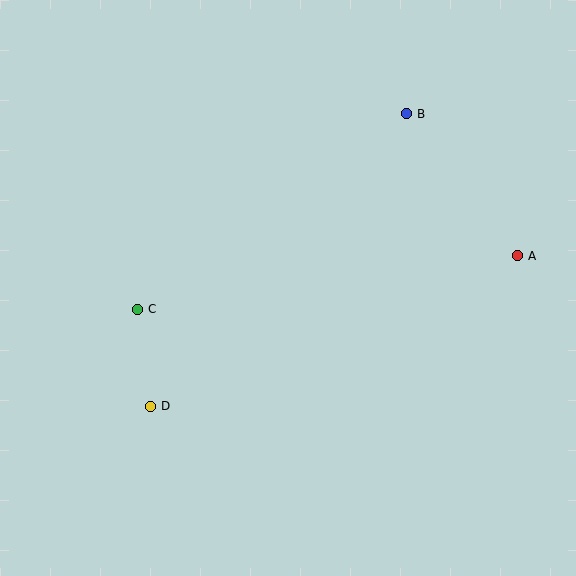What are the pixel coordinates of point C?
Point C is at (138, 309).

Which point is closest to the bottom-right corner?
Point A is closest to the bottom-right corner.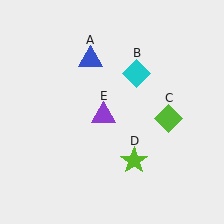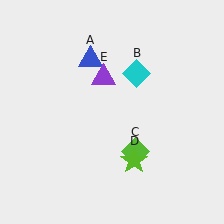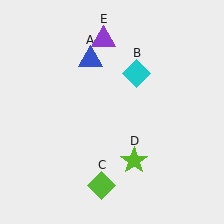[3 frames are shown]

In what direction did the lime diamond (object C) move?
The lime diamond (object C) moved down and to the left.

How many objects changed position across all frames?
2 objects changed position: lime diamond (object C), purple triangle (object E).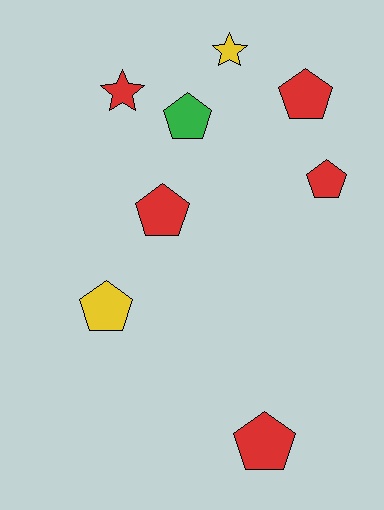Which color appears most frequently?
Red, with 5 objects.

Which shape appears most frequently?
Pentagon, with 6 objects.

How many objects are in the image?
There are 8 objects.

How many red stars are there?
There is 1 red star.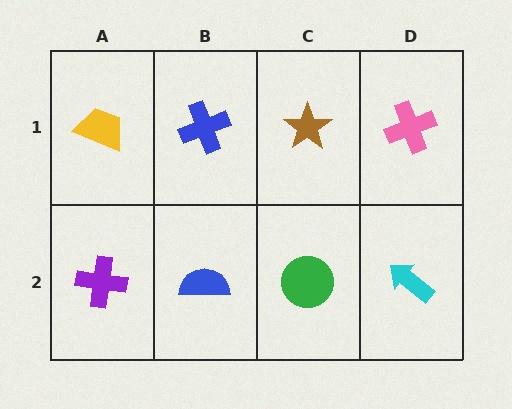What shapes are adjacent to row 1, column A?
A purple cross (row 2, column A), a blue cross (row 1, column B).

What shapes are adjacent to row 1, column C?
A green circle (row 2, column C), a blue cross (row 1, column B), a pink cross (row 1, column D).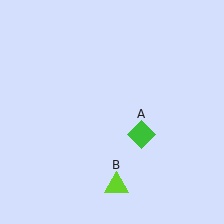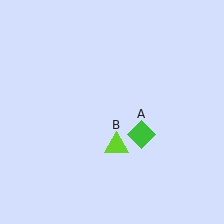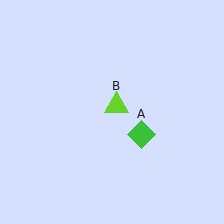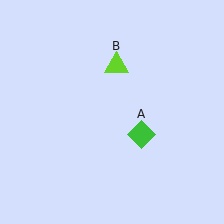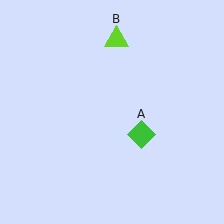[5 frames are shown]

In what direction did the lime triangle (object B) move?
The lime triangle (object B) moved up.